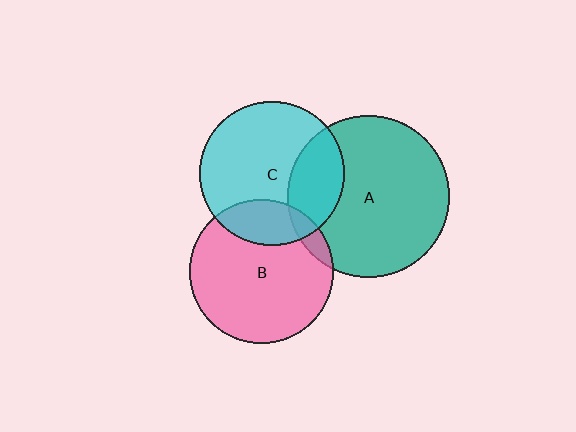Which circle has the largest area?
Circle A (teal).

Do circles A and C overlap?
Yes.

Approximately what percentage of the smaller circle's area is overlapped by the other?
Approximately 25%.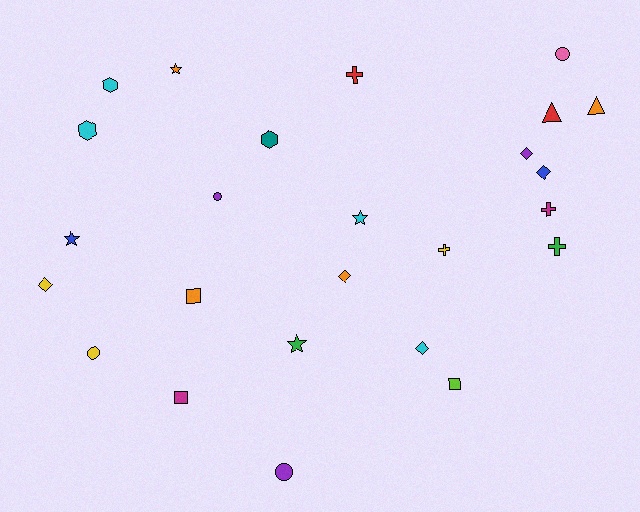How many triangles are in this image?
There are 2 triangles.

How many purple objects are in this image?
There are 3 purple objects.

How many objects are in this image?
There are 25 objects.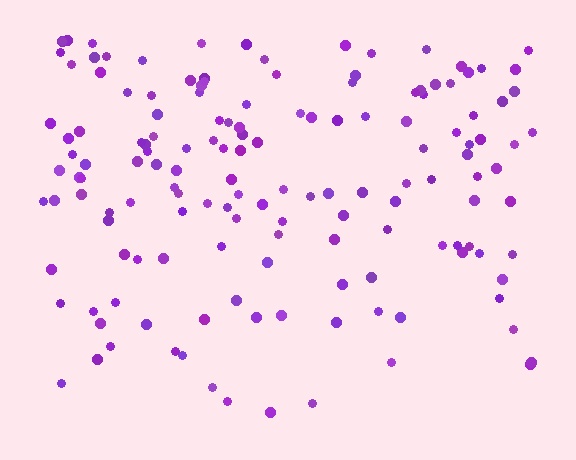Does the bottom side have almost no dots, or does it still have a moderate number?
Still a moderate number, just noticeably fewer than the top.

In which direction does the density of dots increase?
From bottom to top, with the top side densest.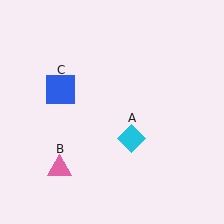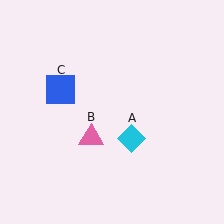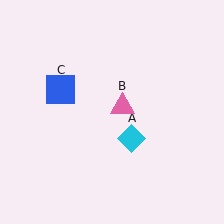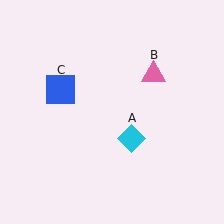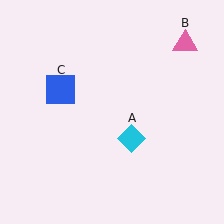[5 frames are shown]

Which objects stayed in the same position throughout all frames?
Cyan diamond (object A) and blue square (object C) remained stationary.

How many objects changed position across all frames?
1 object changed position: pink triangle (object B).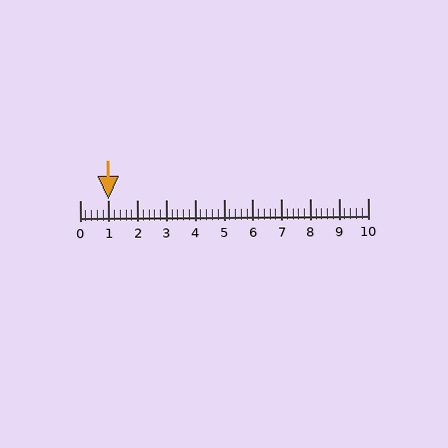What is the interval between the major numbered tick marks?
The major tick marks are spaced 1 units apart.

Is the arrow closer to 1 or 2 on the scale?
The arrow is closer to 1.